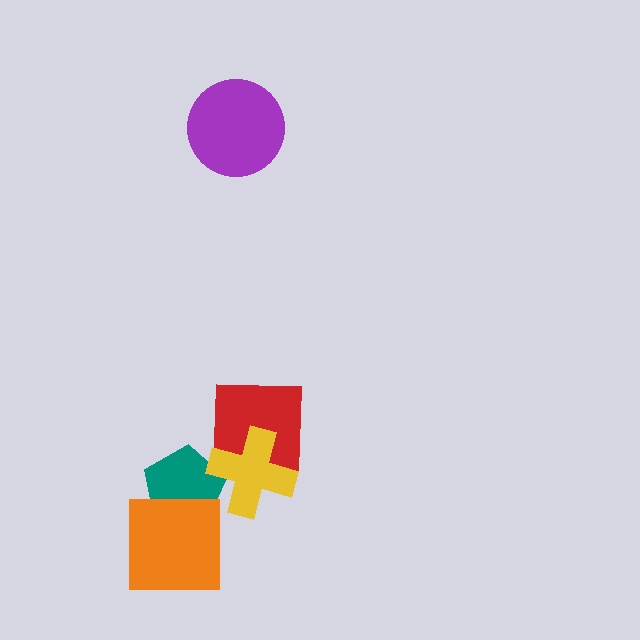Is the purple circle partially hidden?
No, no other shape covers it.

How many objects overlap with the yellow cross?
2 objects overlap with the yellow cross.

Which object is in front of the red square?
The yellow cross is in front of the red square.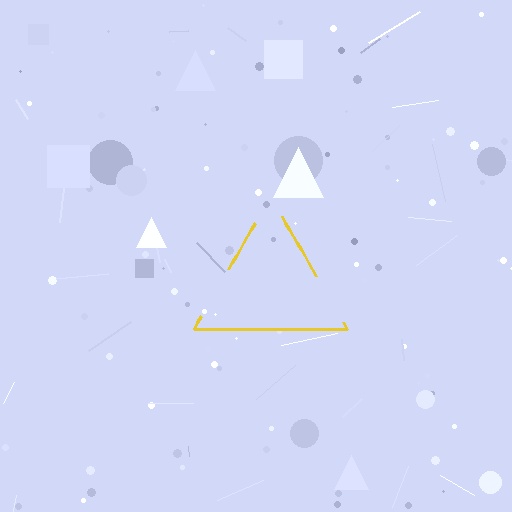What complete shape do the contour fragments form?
The contour fragments form a triangle.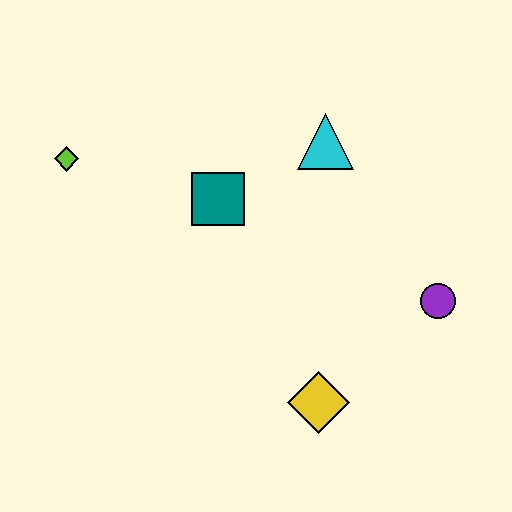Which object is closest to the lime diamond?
The teal square is closest to the lime diamond.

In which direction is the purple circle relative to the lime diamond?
The purple circle is to the right of the lime diamond.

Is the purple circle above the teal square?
No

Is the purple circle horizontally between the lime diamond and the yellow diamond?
No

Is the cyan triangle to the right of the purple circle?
No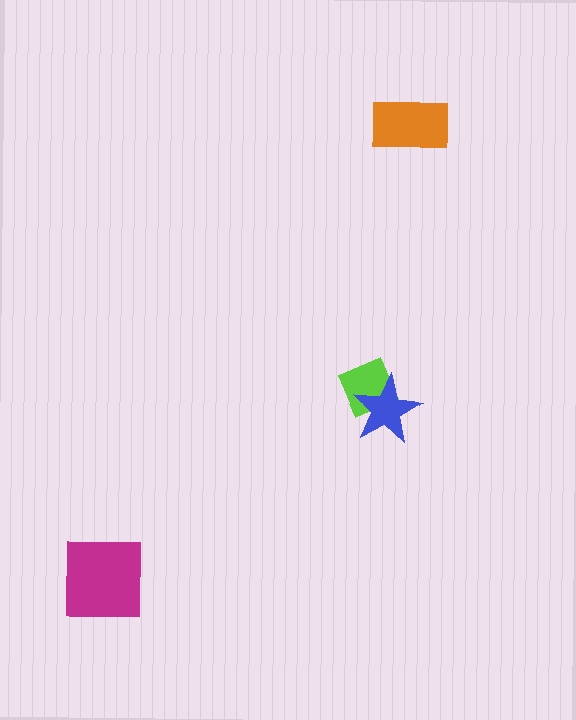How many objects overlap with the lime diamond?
1 object overlaps with the lime diamond.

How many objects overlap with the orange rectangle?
0 objects overlap with the orange rectangle.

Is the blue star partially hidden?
No, no other shape covers it.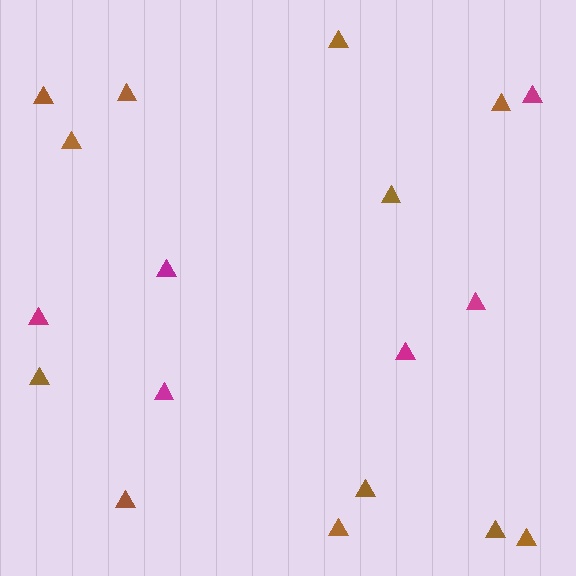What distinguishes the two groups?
There are 2 groups: one group of brown triangles (12) and one group of magenta triangles (6).